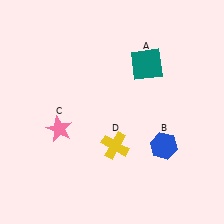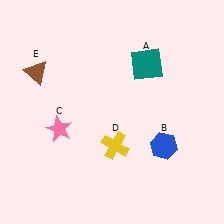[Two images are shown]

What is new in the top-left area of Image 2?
A brown triangle (E) was added in the top-left area of Image 2.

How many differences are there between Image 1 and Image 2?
There is 1 difference between the two images.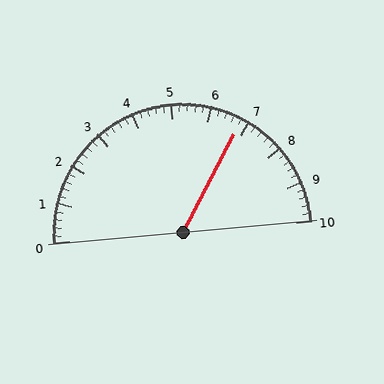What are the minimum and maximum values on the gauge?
The gauge ranges from 0 to 10.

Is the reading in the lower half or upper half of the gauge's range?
The reading is in the upper half of the range (0 to 10).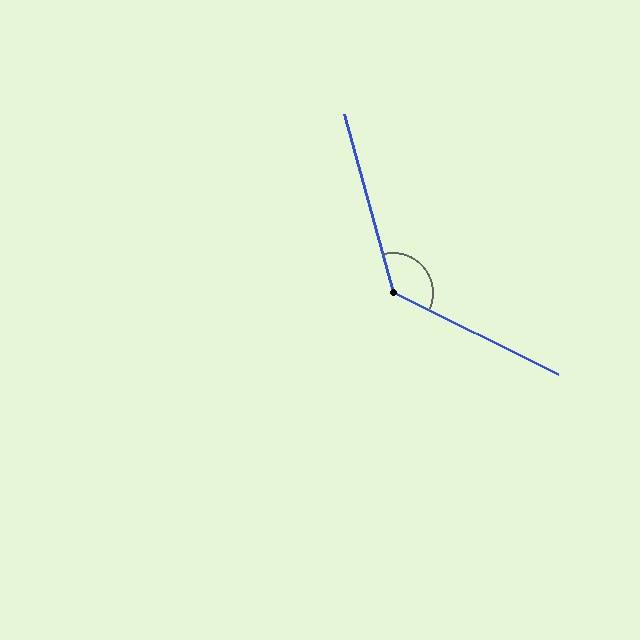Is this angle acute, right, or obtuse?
It is obtuse.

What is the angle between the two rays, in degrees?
Approximately 131 degrees.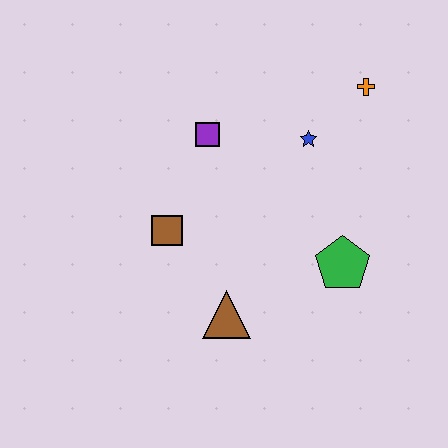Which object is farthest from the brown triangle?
The orange cross is farthest from the brown triangle.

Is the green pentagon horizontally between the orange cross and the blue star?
Yes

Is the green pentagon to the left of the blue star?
No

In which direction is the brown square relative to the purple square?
The brown square is below the purple square.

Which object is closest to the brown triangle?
The brown square is closest to the brown triangle.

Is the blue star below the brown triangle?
No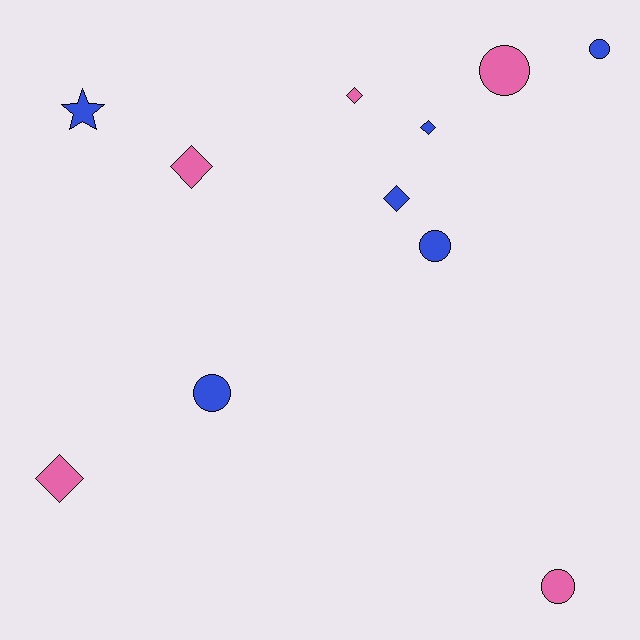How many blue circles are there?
There are 3 blue circles.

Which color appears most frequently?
Blue, with 6 objects.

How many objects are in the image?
There are 11 objects.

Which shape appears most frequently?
Diamond, with 5 objects.